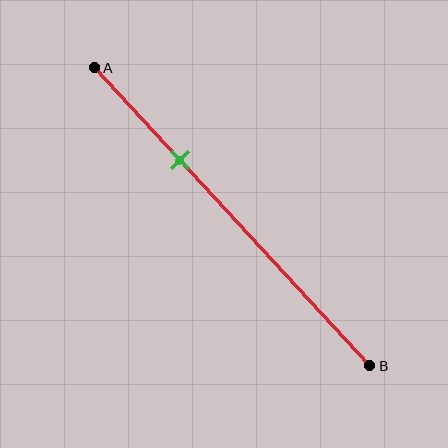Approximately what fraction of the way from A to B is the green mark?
The green mark is approximately 30% of the way from A to B.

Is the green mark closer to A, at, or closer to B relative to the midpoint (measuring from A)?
The green mark is closer to point A than the midpoint of segment AB.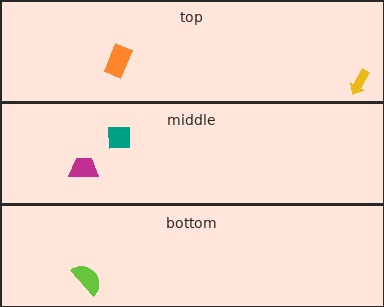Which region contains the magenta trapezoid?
The middle region.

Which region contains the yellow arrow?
The top region.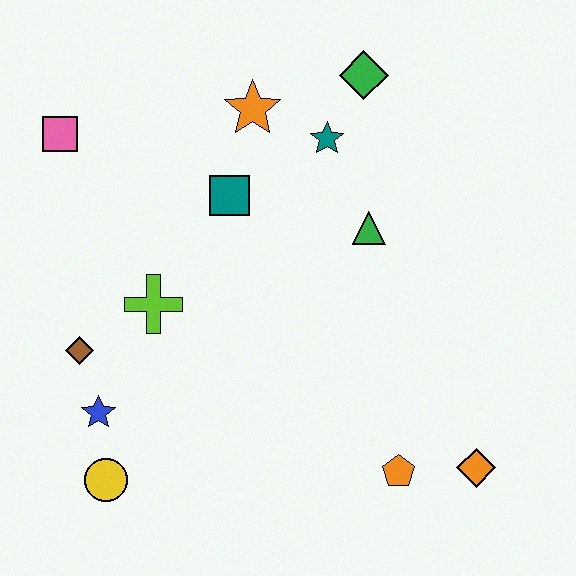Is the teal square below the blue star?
No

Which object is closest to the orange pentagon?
The orange diamond is closest to the orange pentagon.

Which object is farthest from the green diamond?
The yellow circle is farthest from the green diamond.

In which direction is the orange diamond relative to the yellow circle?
The orange diamond is to the right of the yellow circle.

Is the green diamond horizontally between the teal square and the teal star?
No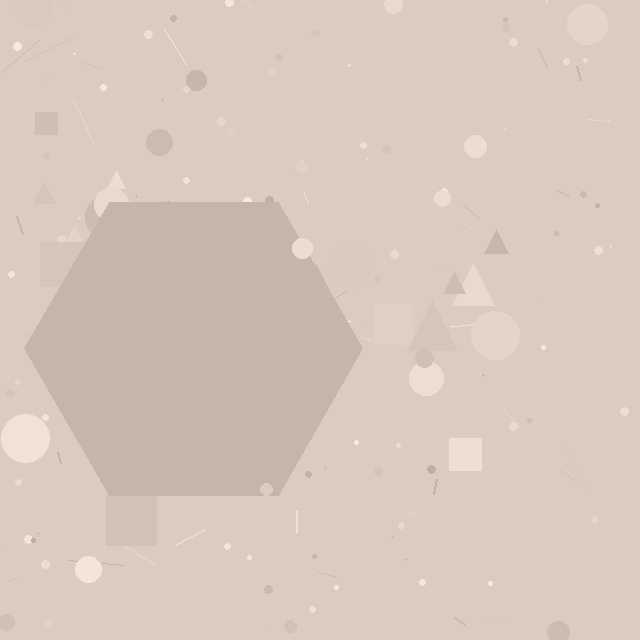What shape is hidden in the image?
A hexagon is hidden in the image.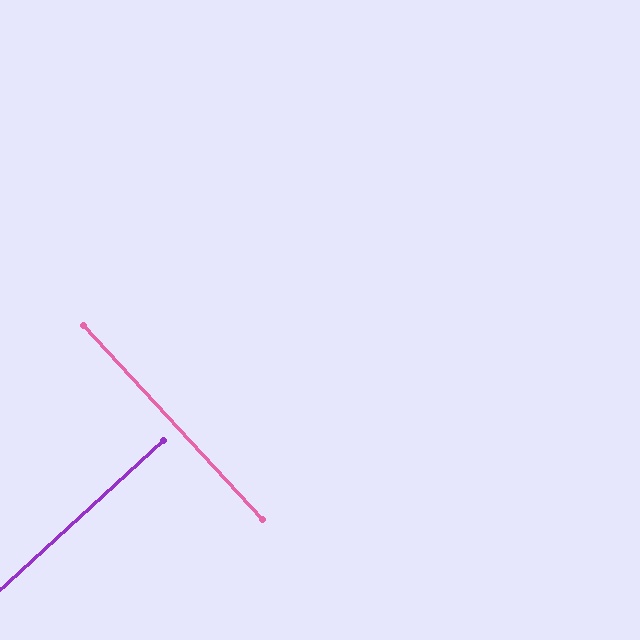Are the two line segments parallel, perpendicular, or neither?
Perpendicular — they meet at approximately 90°.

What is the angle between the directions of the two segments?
Approximately 90 degrees.